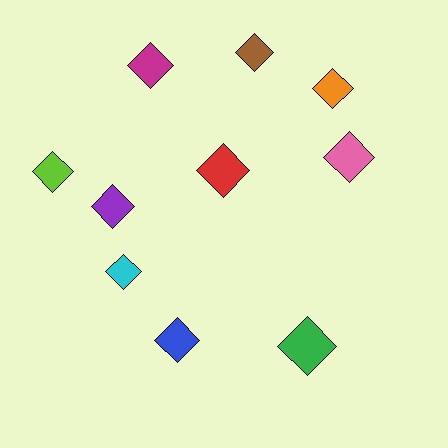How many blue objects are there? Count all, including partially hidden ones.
There is 1 blue object.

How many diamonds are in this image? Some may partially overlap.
There are 10 diamonds.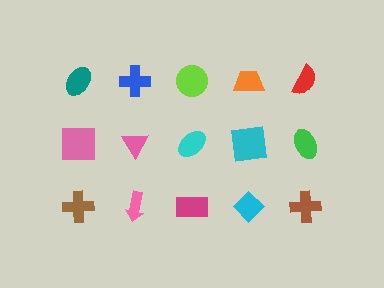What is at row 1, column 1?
A teal ellipse.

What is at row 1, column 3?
A lime circle.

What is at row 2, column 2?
A pink triangle.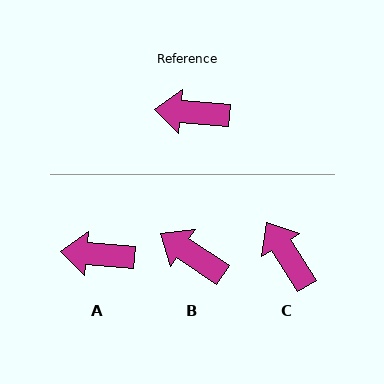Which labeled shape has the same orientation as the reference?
A.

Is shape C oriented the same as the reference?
No, it is off by about 53 degrees.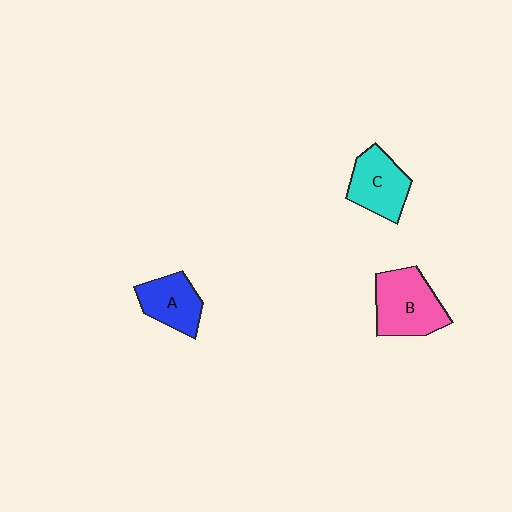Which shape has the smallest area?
Shape A (blue).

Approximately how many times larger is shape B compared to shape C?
Approximately 1.2 times.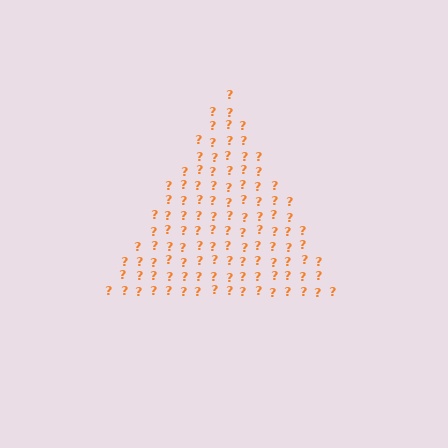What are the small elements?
The small elements are question marks.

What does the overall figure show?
The overall figure shows a triangle.